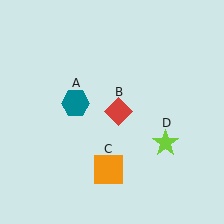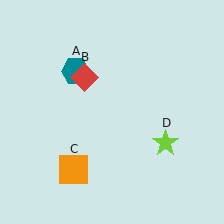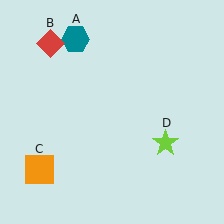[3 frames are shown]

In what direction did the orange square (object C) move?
The orange square (object C) moved left.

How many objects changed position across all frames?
3 objects changed position: teal hexagon (object A), red diamond (object B), orange square (object C).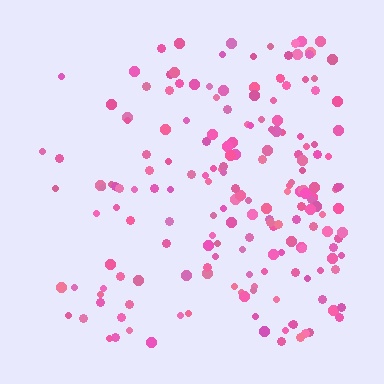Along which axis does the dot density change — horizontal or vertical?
Horizontal.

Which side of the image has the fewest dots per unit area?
The left.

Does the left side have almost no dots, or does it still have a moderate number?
Still a moderate number, just noticeably fewer than the right.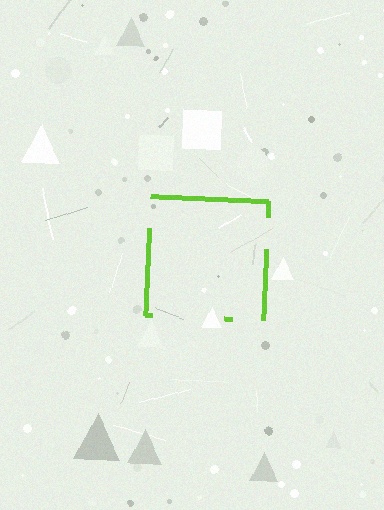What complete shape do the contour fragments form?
The contour fragments form a square.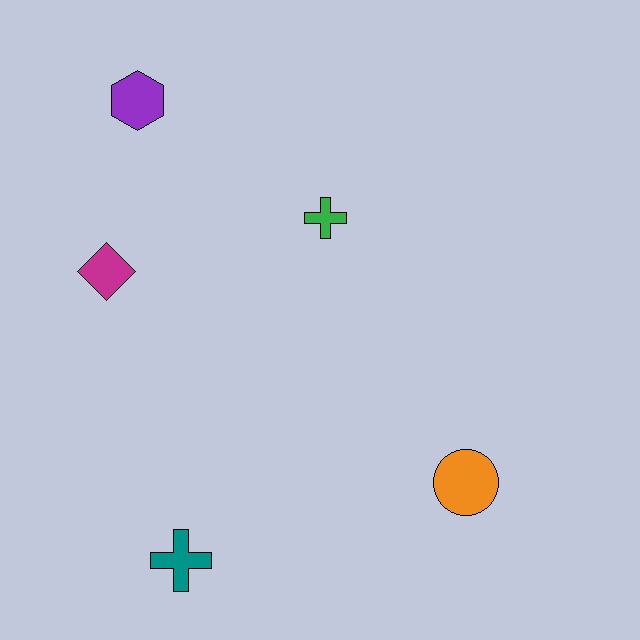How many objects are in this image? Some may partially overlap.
There are 5 objects.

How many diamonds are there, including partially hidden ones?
There is 1 diamond.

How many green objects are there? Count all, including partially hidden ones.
There is 1 green object.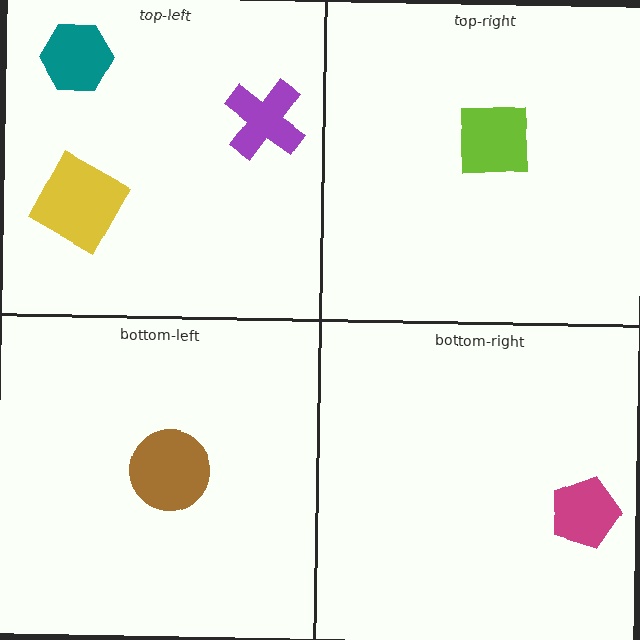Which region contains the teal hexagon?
The top-left region.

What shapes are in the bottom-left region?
The brown circle.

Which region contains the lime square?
The top-right region.